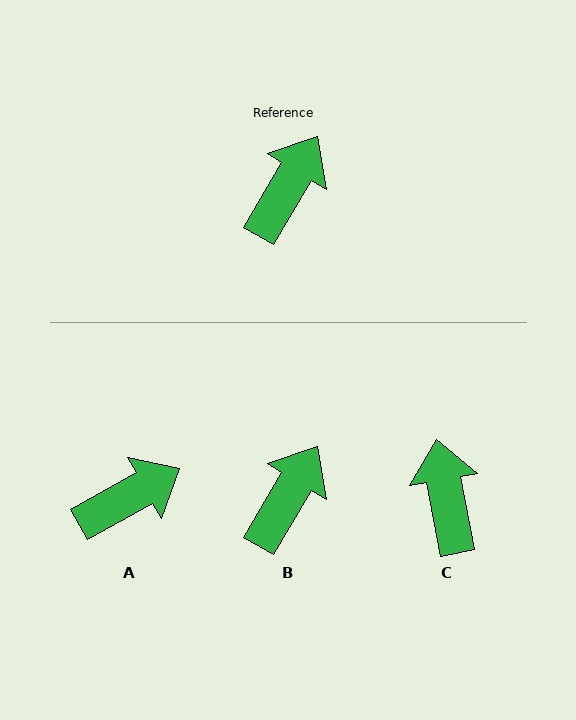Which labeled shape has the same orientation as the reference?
B.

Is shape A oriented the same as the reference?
No, it is off by about 31 degrees.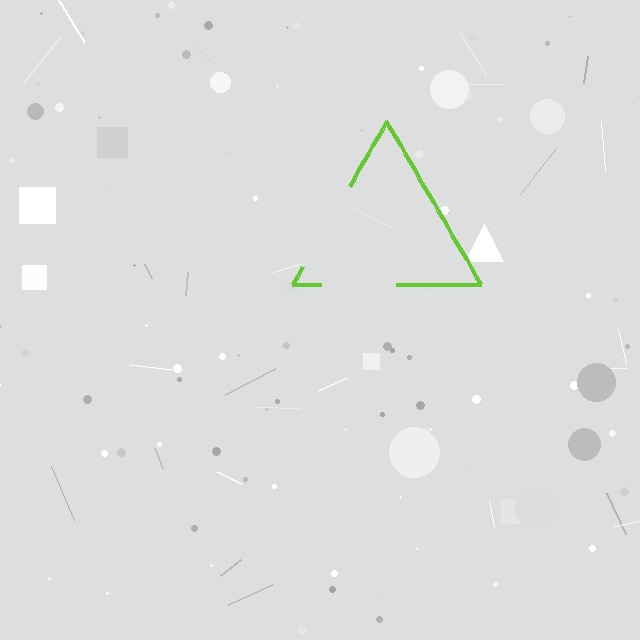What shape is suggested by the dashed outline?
The dashed outline suggests a triangle.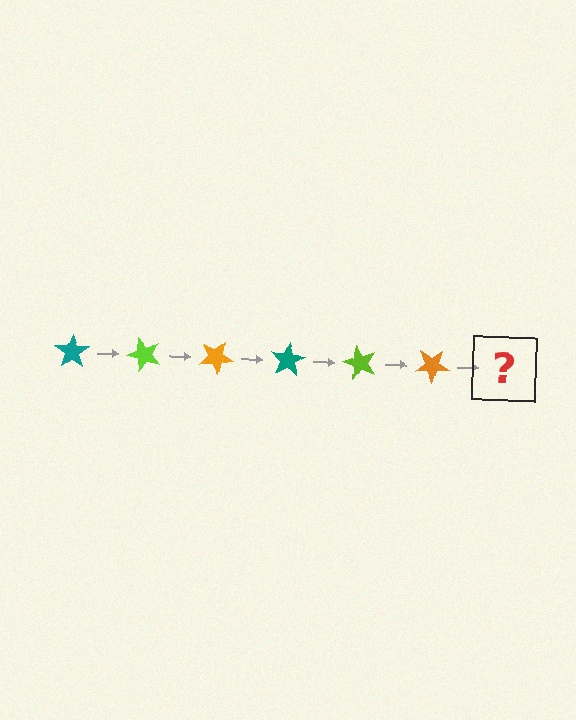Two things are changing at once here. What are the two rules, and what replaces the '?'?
The two rules are that it rotates 50 degrees each step and the color cycles through teal, lime, and orange. The '?' should be a teal star, rotated 300 degrees from the start.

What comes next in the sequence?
The next element should be a teal star, rotated 300 degrees from the start.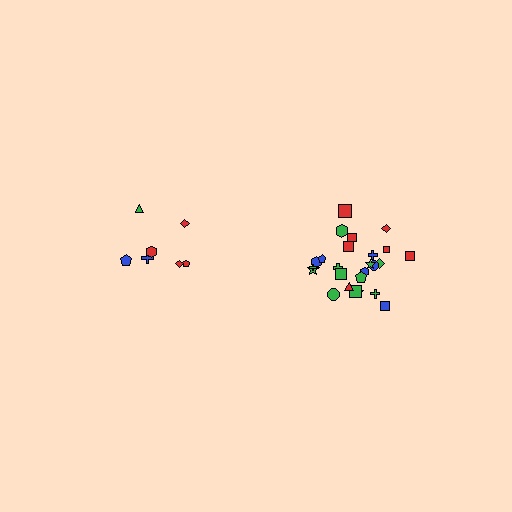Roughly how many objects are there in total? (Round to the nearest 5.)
Roughly 30 objects in total.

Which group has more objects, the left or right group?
The right group.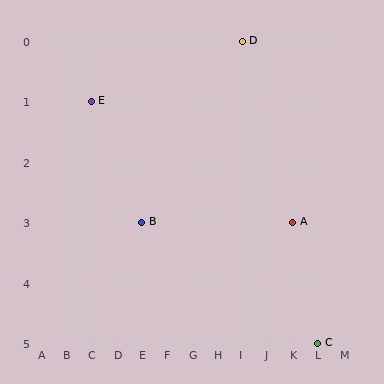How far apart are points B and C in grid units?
Points B and C are 7 columns and 2 rows apart (about 7.3 grid units diagonally).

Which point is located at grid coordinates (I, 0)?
Point D is at (I, 0).